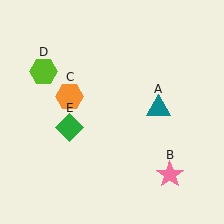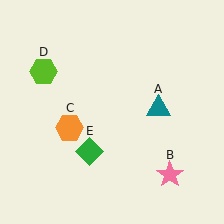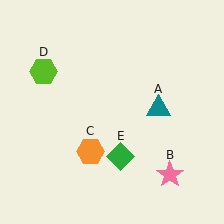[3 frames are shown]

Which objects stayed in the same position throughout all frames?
Teal triangle (object A) and pink star (object B) and lime hexagon (object D) remained stationary.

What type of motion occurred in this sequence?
The orange hexagon (object C), green diamond (object E) rotated counterclockwise around the center of the scene.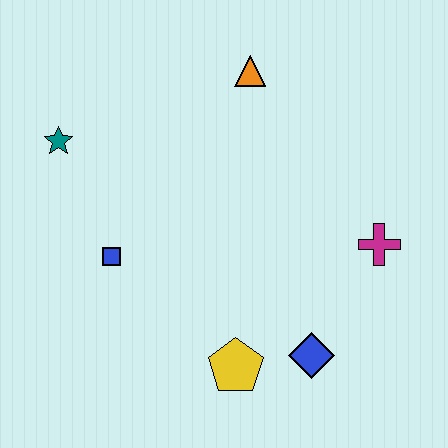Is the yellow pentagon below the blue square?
Yes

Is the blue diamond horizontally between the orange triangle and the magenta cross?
Yes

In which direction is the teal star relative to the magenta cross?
The teal star is to the left of the magenta cross.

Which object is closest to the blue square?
The teal star is closest to the blue square.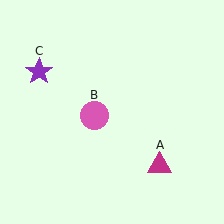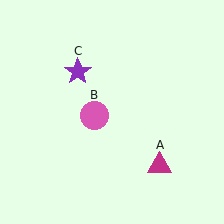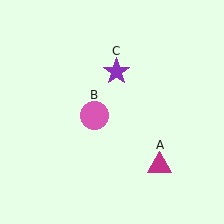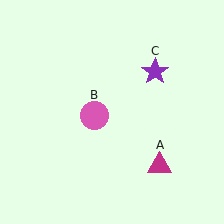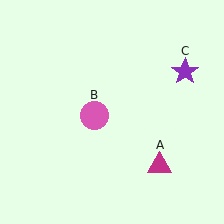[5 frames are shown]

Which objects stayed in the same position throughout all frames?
Magenta triangle (object A) and pink circle (object B) remained stationary.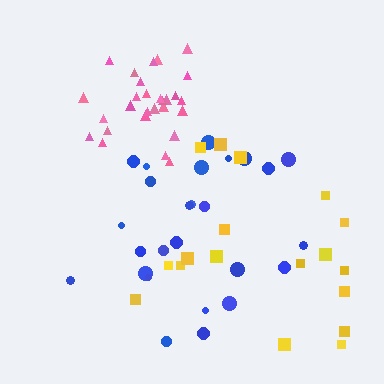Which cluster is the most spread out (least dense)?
Yellow.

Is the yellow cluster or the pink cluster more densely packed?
Pink.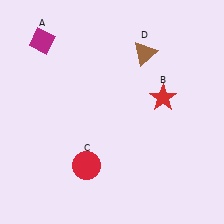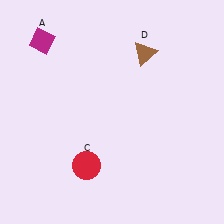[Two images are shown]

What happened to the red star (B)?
The red star (B) was removed in Image 2. It was in the top-right area of Image 1.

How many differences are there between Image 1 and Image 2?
There is 1 difference between the two images.